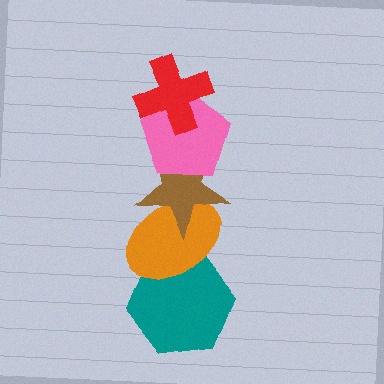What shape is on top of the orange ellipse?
The brown star is on top of the orange ellipse.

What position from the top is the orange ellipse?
The orange ellipse is 4th from the top.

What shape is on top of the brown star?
The pink pentagon is on top of the brown star.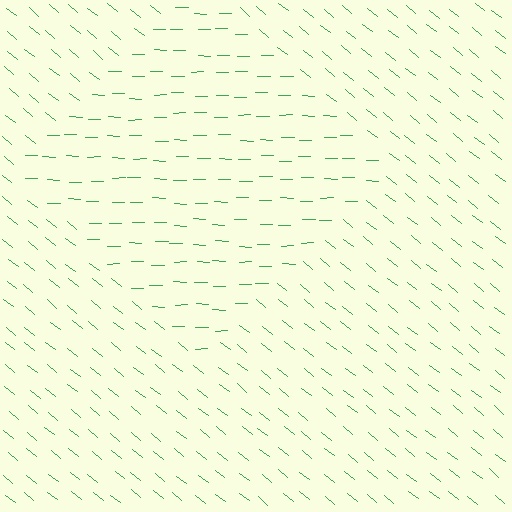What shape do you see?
I see a diamond.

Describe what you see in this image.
The image is filled with small green line segments. A diamond region in the image has lines oriented differently from the surrounding lines, creating a visible texture boundary.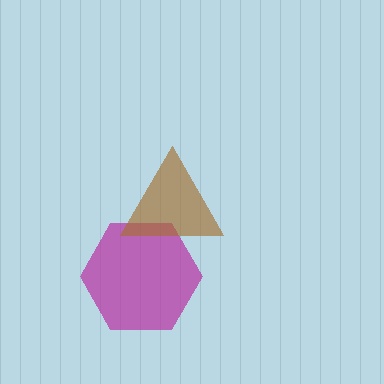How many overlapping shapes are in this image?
There are 2 overlapping shapes in the image.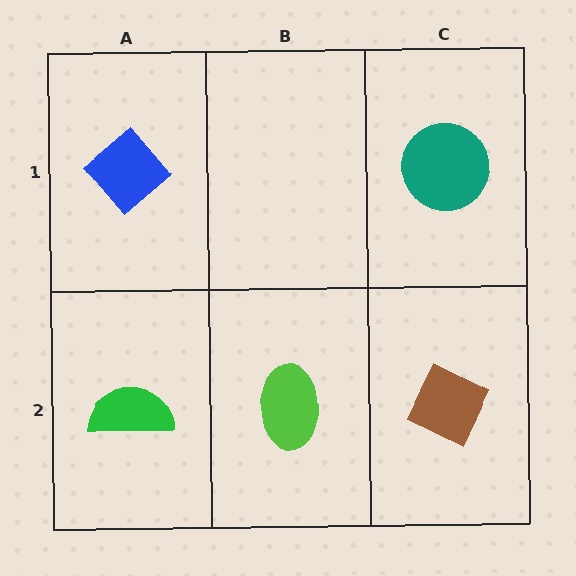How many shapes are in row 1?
2 shapes.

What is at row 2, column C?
A brown diamond.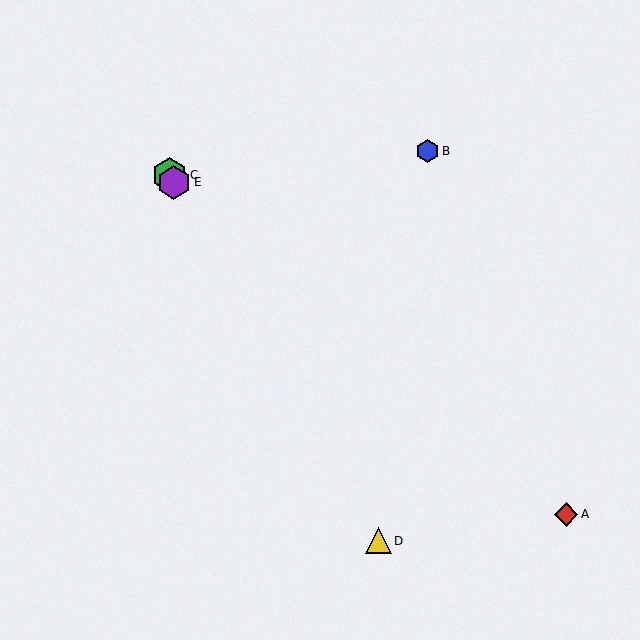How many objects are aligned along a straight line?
3 objects (C, D, E) are aligned along a straight line.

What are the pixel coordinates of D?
Object D is at (378, 541).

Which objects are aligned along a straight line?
Objects C, D, E are aligned along a straight line.